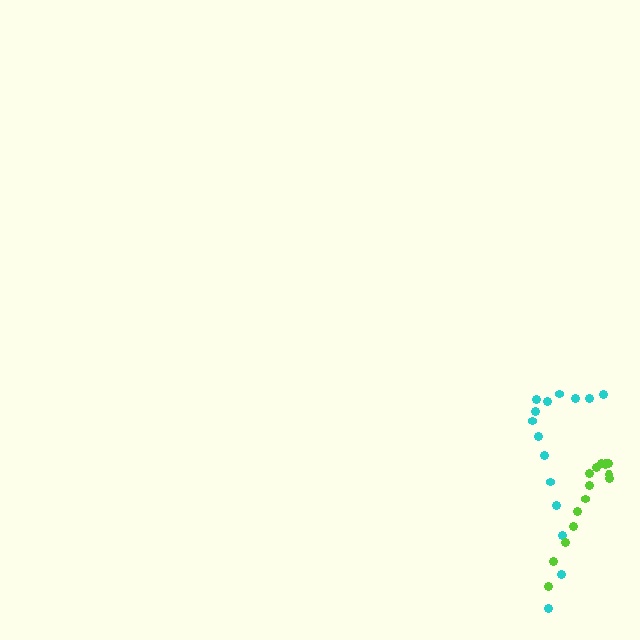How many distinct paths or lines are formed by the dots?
There are 2 distinct paths.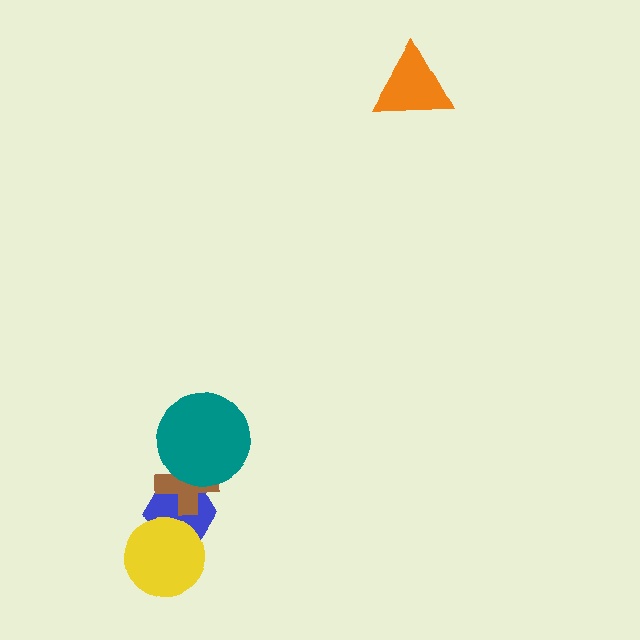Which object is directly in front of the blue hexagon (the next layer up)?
The brown cross is directly in front of the blue hexagon.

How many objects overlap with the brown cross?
2 objects overlap with the brown cross.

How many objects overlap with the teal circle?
1 object overlaps with the teal circle.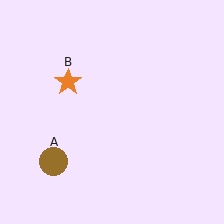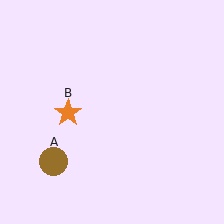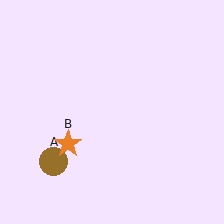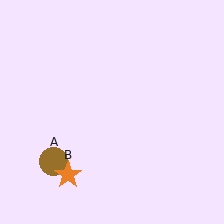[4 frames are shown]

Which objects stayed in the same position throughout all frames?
Brown circle (object A) remained stationary.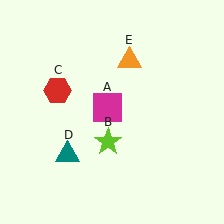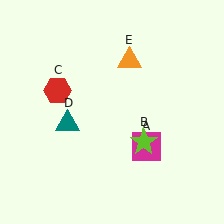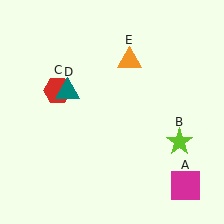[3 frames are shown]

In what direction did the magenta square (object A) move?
The magenta square (object A) moved down and to the right.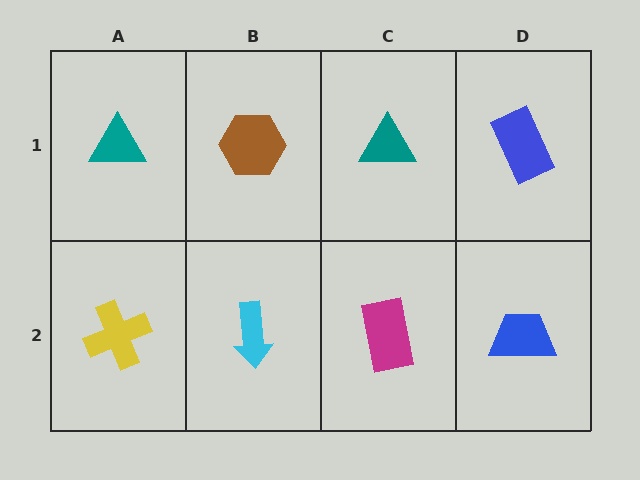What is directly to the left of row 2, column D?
A magenta rectangle.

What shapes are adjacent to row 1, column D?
A blue trapezoid (row 2, column D), a teal triangle (row 1, column C).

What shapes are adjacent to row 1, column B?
A cyan arrow (row 2, column B), a teal triangle (row 1, column A), a teal triangle (row 1, column C).